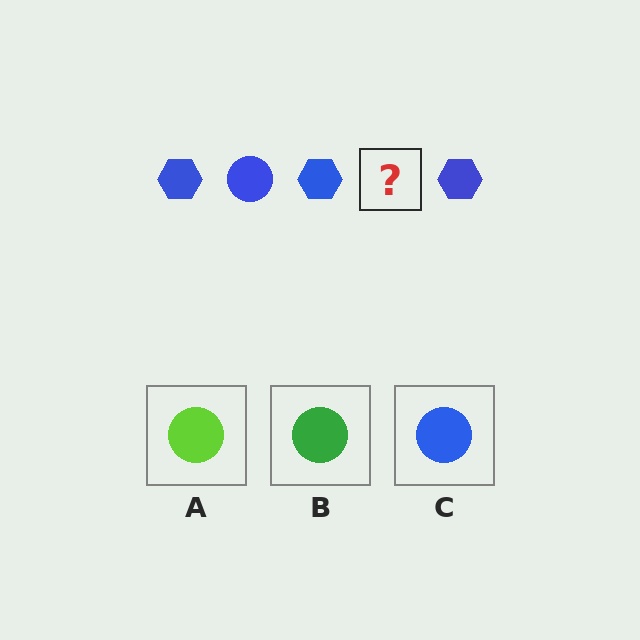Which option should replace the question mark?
Option C.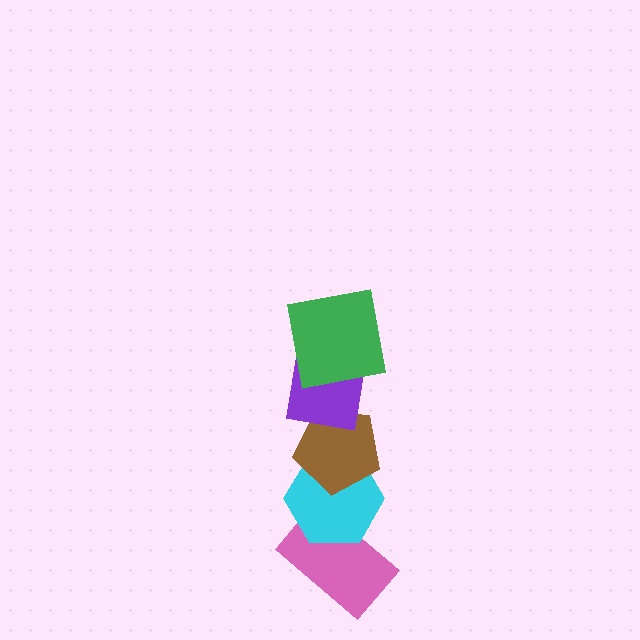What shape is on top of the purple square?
The green square is on top of the purple square.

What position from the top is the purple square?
The purple square is 2nd from the top.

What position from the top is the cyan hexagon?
The cyan hexagon is 4th from the top.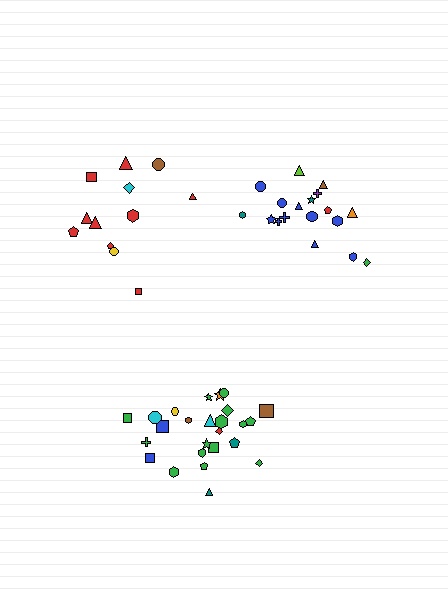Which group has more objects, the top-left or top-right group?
The top-right group.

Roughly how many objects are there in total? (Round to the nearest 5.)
Roughly 55 objects in total.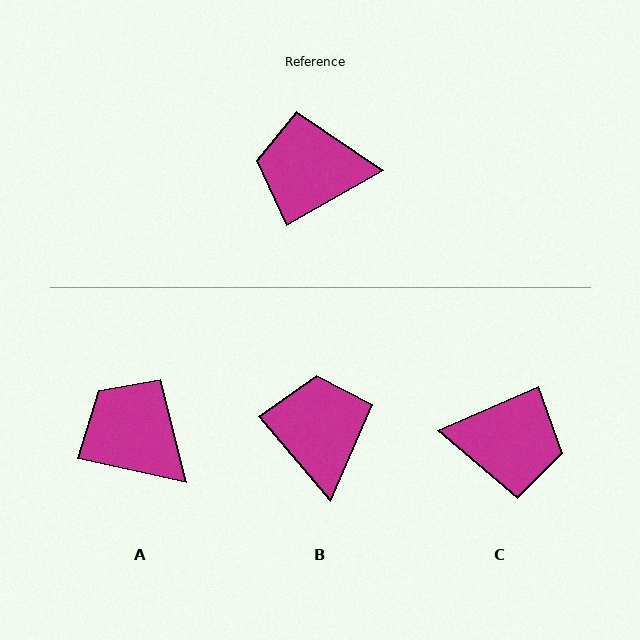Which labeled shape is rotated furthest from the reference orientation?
C, about 174 degrees away.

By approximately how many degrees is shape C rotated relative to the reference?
Approximately 174 degrees counter-clockwise.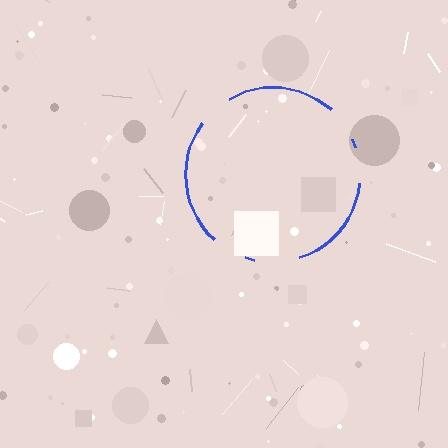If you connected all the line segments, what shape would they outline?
They would outline a circle.